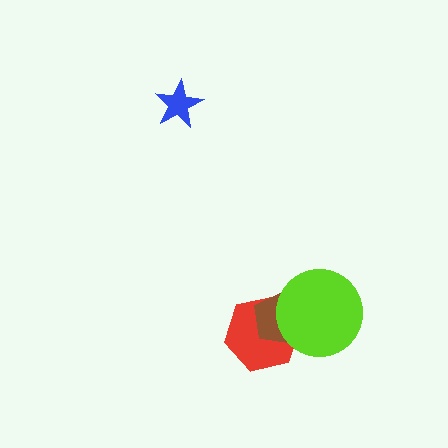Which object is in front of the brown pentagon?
The lime circle is in front of the brown pentagon.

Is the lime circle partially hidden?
No, no other shape covers it.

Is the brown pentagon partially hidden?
Yes, it is partially covered by another shape.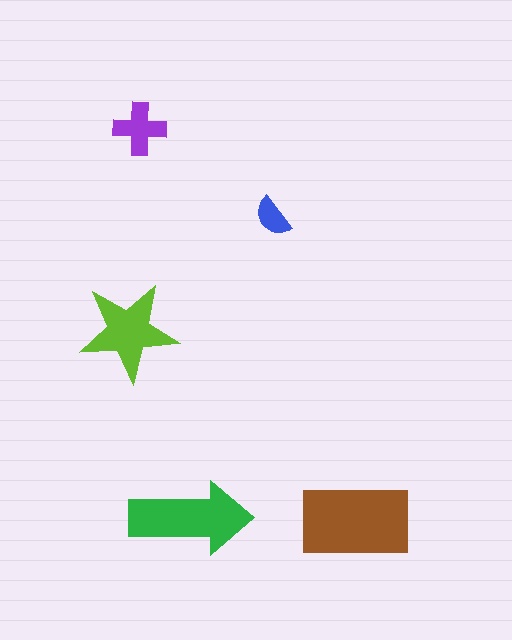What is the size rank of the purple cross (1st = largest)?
4th.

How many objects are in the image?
There are 5 objects in the image.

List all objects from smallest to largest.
The blue semicircle, the purple cross, the lime star, the green arrow, the brown rectangle.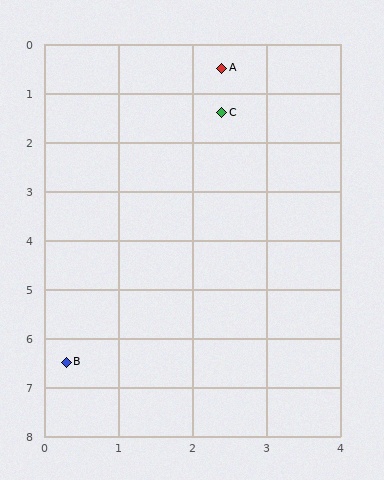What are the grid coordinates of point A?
Point A is at approximately (2.4, 0.5).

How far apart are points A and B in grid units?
Points A and B are about 6.4 grid units apart.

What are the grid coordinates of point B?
Point B is at approximately (0.3, 6.5).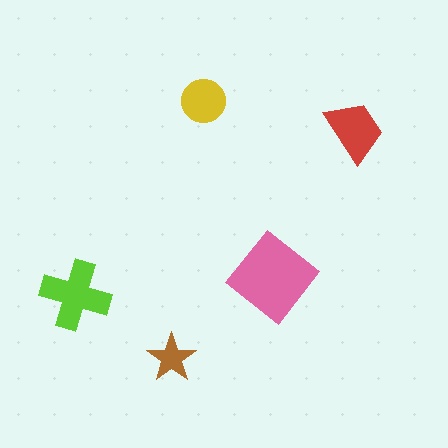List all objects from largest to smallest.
The pink diamond, the lime cross, the red trapezoid, the yellow circle, the brown star.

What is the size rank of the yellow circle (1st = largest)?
4th.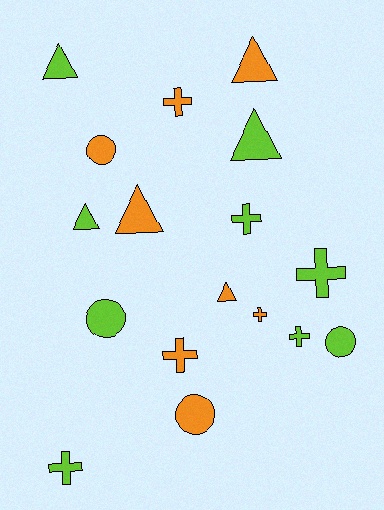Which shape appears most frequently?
Cross, with 7 objects.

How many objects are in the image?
There are 17 objects.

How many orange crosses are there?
There are 3 orange crosses.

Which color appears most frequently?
Lime, with 9 objects.